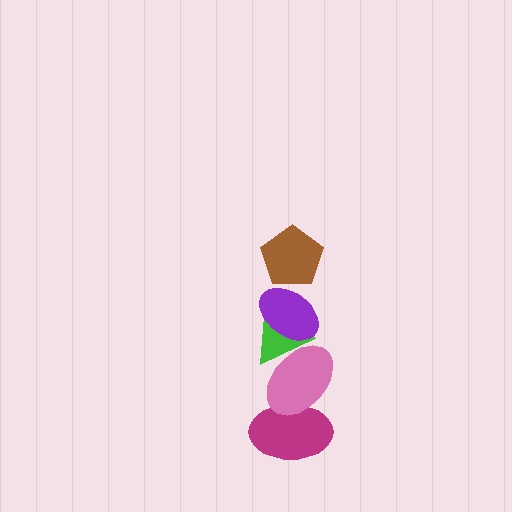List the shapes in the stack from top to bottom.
From top to bottom: the brown pentagon, the purple ellipse, the green triangle, the pink ellipse, the magenta ellipse.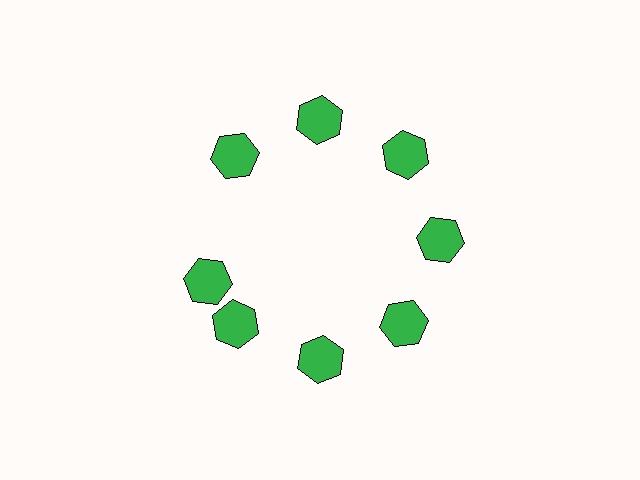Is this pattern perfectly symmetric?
No. The 8 green hexagons are arranged in a ring, but one element near the 9 o'clock position is rotated out of alignment along the ring, breaking the 8-fold rotational symmetry.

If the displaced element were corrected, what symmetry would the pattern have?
It would have 8-fold rotational symmetry — the pattern would map onto itself every 45 degrees.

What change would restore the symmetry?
The symmetry would be restored by rotating it back into even spacing with its neighbors so that all 8 hexagons sit at equal angles and equal distance from the center.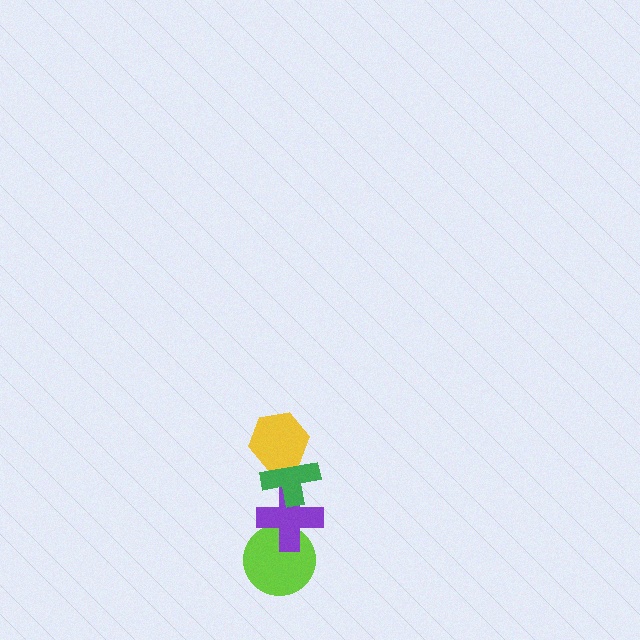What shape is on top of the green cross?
The yellow hexagon is on top of the green cross.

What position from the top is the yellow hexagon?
The yellow hexagon is 1st from the top.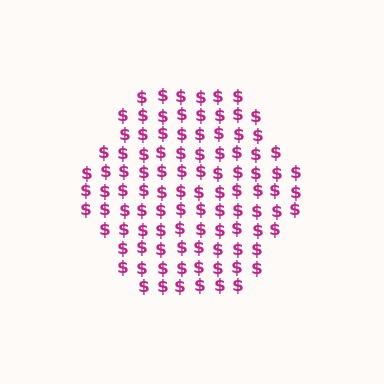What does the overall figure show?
The overall figure shows a hexagon.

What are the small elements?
The small elements are dollar signs.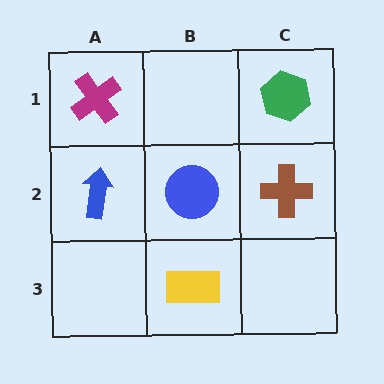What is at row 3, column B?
A yellow rectangle.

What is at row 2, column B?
A blue circle.